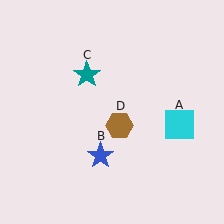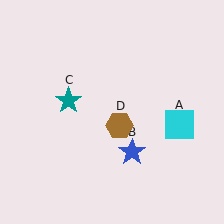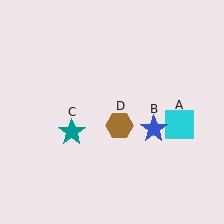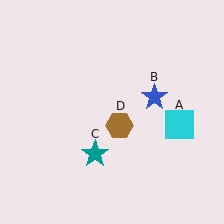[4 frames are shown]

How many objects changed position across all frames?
2 objects changed position: blue star (object B), teal star (object C).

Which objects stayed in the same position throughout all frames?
Cyan square (object A) and brown hexagon (object D) remained stationary.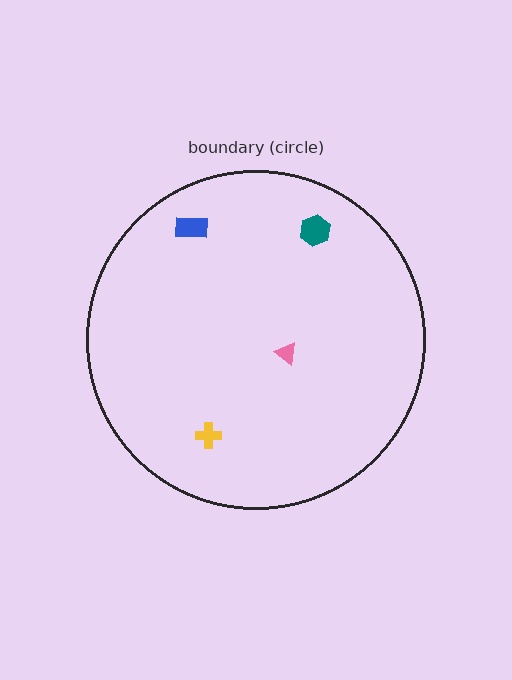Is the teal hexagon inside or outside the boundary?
Inside.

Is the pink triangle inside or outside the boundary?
Inside.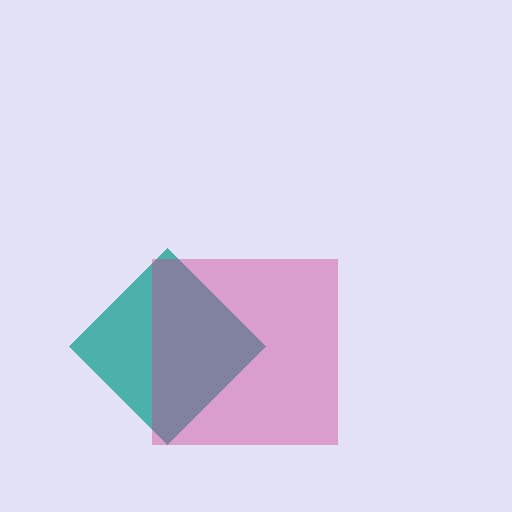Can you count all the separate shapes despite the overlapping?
Yes, there are 2 separate shapes.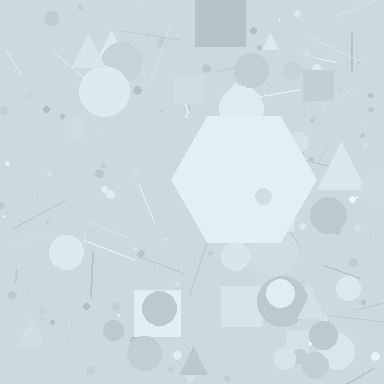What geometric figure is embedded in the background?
A hexagon is embedded in the background.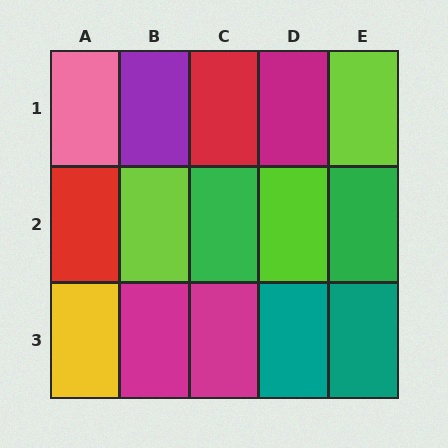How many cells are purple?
1 cell is purple.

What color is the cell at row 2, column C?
Green.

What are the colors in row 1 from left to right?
Pink, purple, red, magenta, lime.